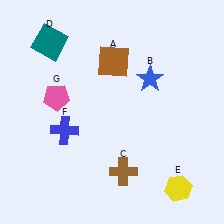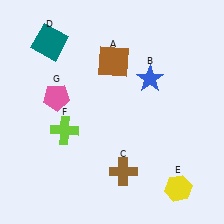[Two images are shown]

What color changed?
The cross (F) changed from blue in Image 1 to lime in Image 2.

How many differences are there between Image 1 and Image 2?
There is 1 difference between the two images.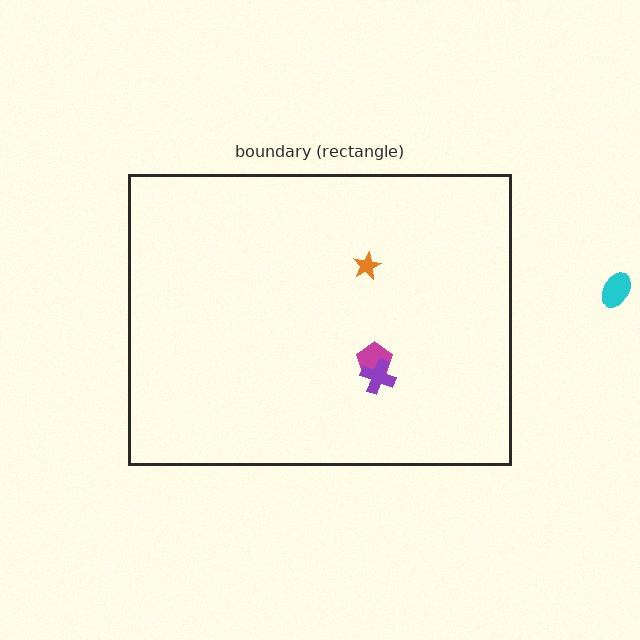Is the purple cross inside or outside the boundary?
Inside.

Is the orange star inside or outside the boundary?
Inside.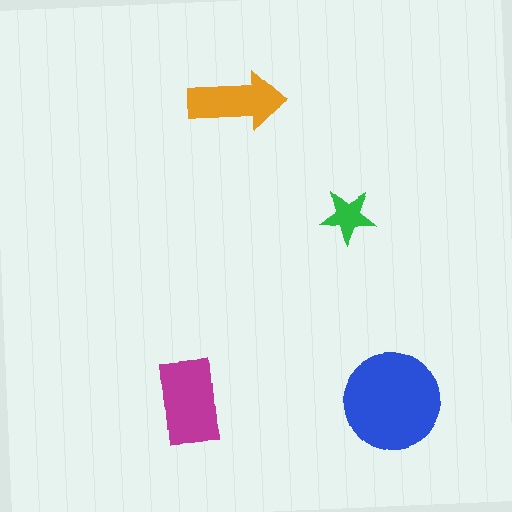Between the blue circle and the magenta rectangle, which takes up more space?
The blue circle.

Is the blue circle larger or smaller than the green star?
Larger.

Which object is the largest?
The blue circle.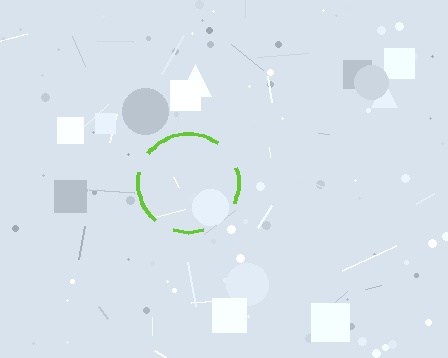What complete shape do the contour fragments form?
The contour fragments form a circle.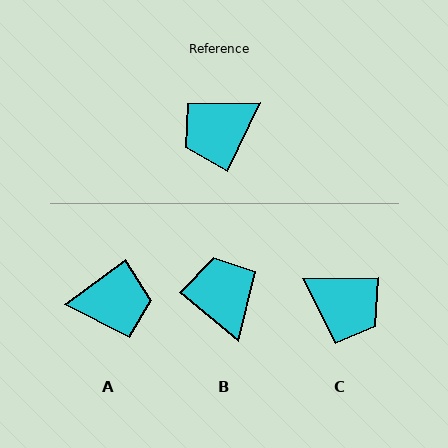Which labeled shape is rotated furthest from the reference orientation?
A, about 152 degrees away.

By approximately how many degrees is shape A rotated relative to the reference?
Approximately 152 degrees counter-clockwise.